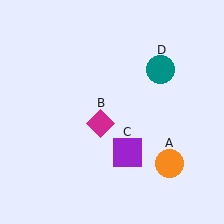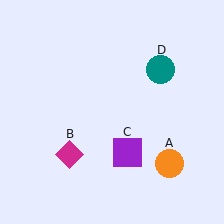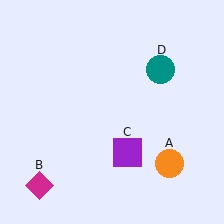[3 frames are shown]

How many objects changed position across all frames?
1 object changed position: magenta diamond (object B).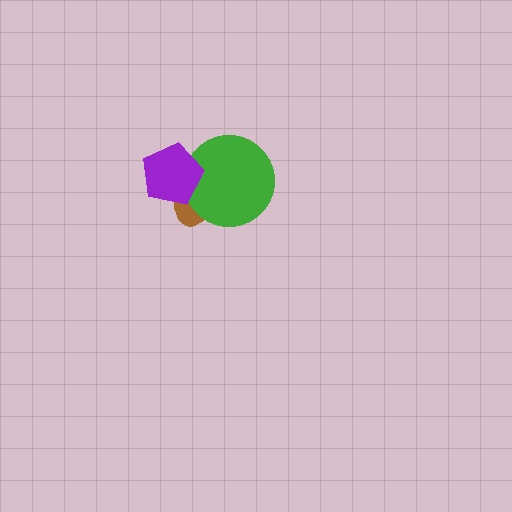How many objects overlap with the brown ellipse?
2 objects overlap with the brown ellipse.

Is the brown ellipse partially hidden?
Yes, it is partially covered by another shape.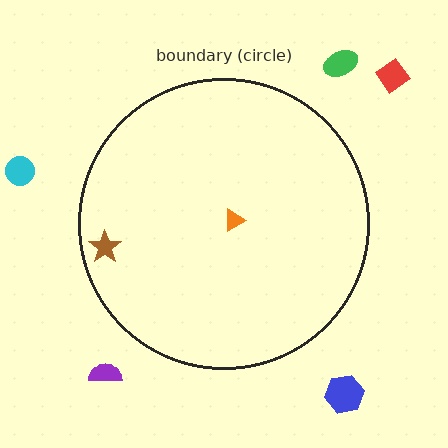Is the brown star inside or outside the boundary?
Inside.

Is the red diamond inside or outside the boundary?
Outside.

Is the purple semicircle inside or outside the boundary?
Outside.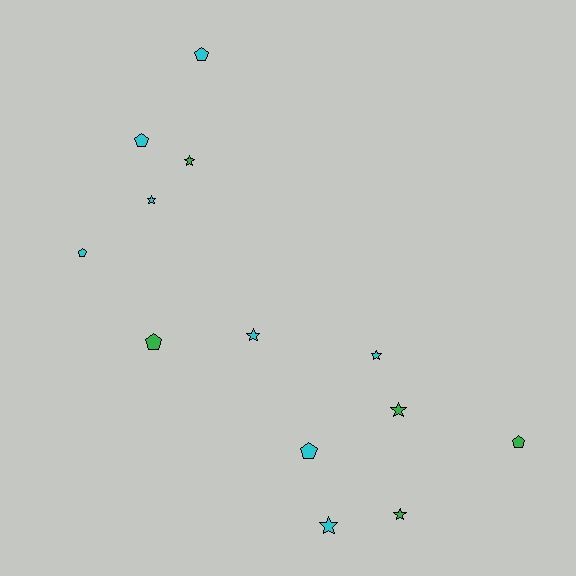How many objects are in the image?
There are 13 objects.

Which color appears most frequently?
Cyan, with 8 objects.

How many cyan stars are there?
There are 4 cyan stars.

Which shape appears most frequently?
Star, with 7 objects.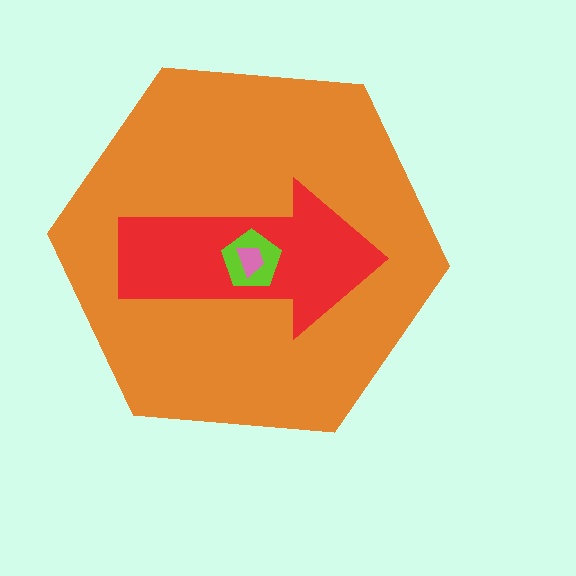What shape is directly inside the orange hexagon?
The red arrow.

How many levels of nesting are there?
4.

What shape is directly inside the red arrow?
The lime pentagon.